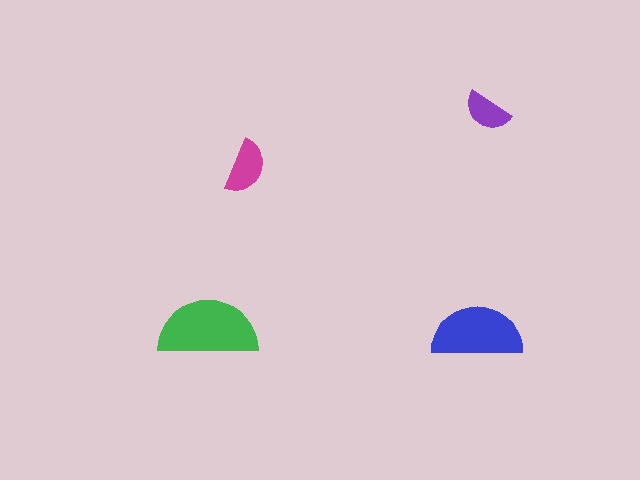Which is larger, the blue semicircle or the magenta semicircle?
The blue one.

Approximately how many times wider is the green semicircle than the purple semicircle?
About 2 times wider.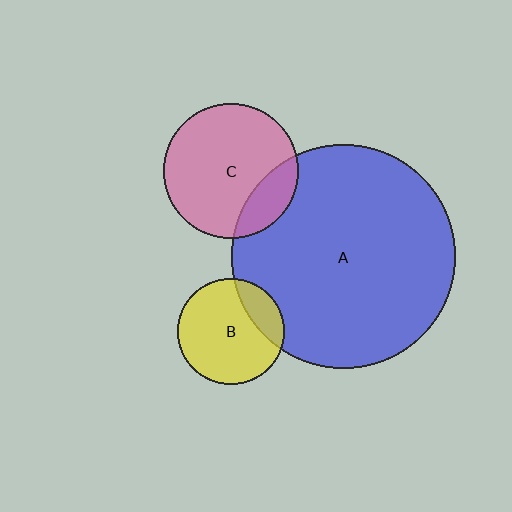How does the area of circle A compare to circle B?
Approximately 4.4 times.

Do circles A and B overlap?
Yes.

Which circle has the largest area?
Circle A (blue).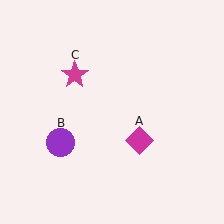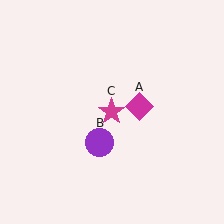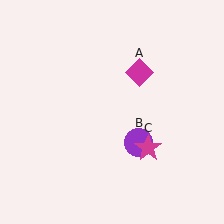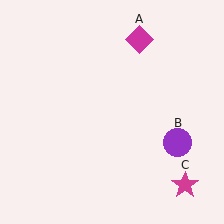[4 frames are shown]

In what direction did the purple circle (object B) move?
The purple circle (object B) moved right.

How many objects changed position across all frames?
3 objects changed position: magenta diamond (object A), purple circle (object B), magenta star (object C).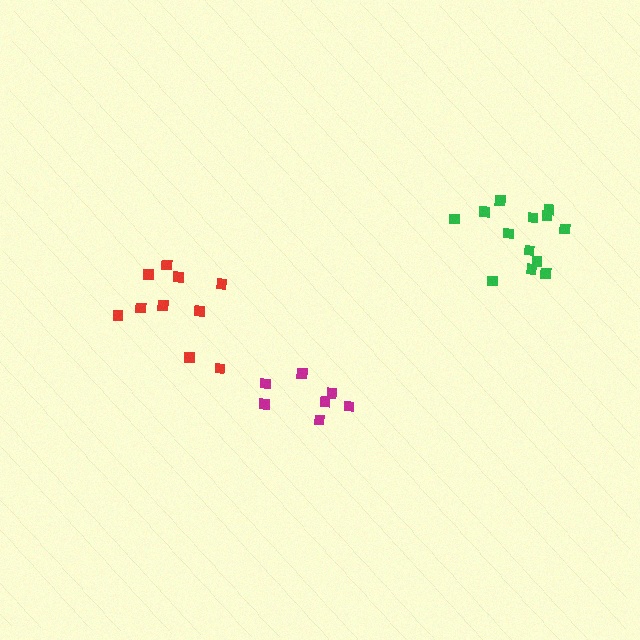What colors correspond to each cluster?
The clusters are colored: green, magenta, red.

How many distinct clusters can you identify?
There are 3 distinct clusters.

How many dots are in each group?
Group 1: 13 dots, Group 2: 7 dots, Group 3: 10 dots (30 total).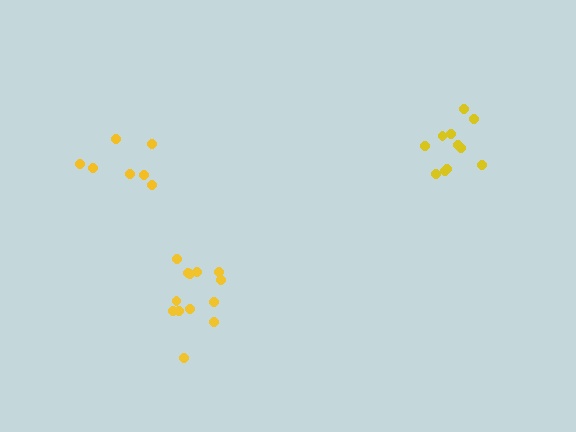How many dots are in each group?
Group 1: 7 dots, Group 2: 13 dots, Group 3: 11 dots (31 total).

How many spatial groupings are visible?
There are 3 spatial groupings.